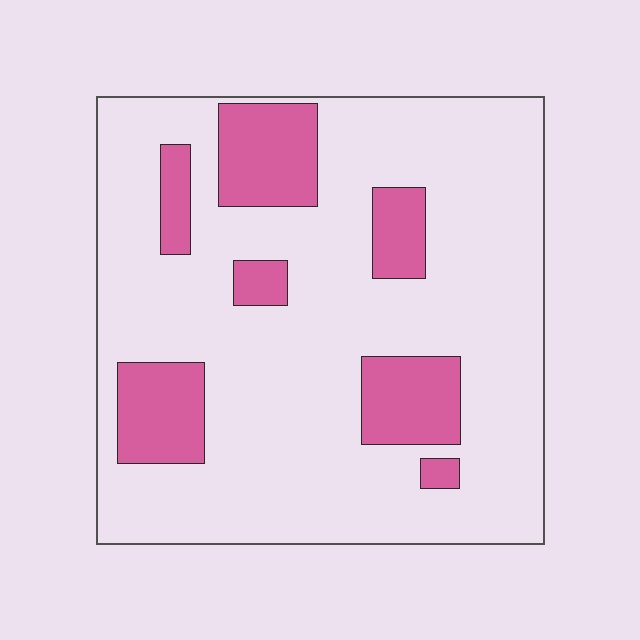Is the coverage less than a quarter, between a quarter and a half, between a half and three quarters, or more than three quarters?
Less than a quarter.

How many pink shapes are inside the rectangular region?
7.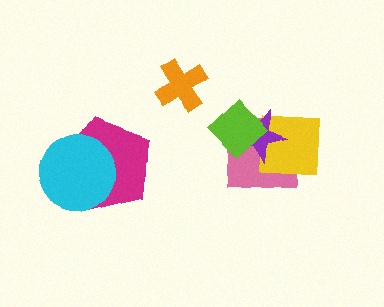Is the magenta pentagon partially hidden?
Yes, it is partially covered by another shape.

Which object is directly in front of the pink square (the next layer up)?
The yellow square is directly in front of the pink square.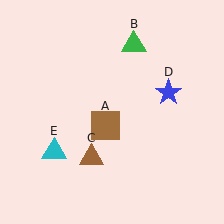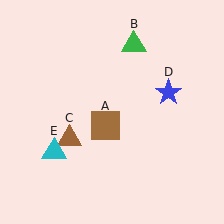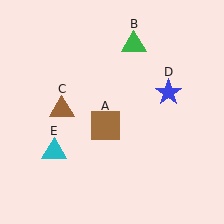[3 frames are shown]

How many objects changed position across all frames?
1 object changed position: brown triangle (object C).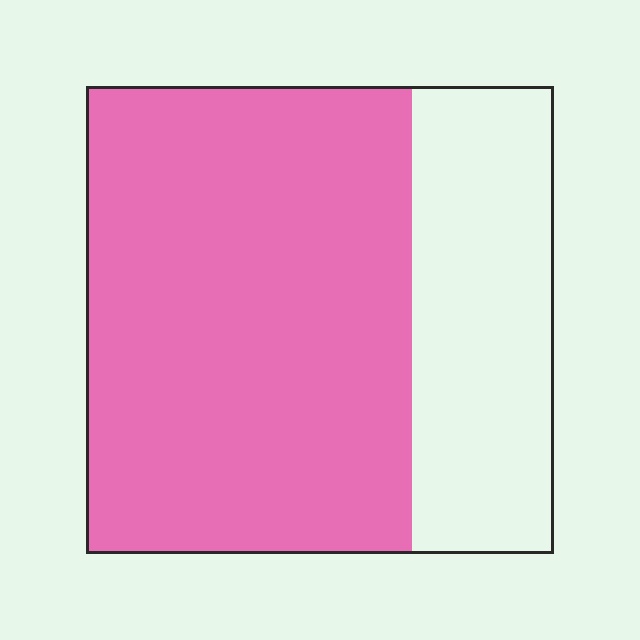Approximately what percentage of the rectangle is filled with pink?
Approximately 70%.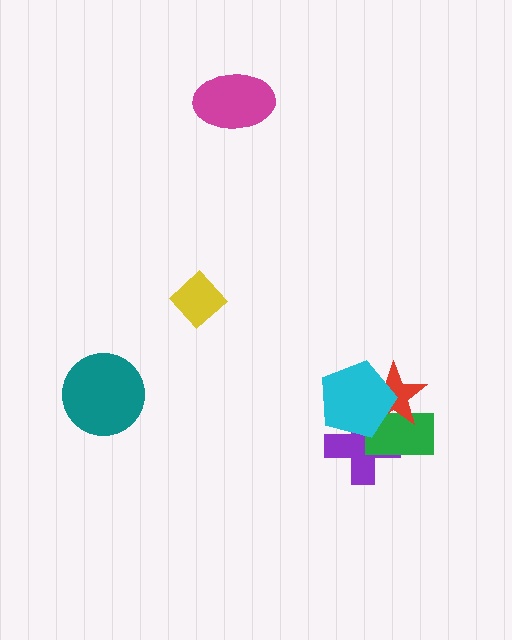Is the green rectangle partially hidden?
Yes, it is partially covered by another shape.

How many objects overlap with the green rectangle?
3 objects overlap with the green rectangle.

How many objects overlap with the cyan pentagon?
3 objects overlap with the cyan pentagon.